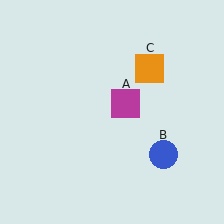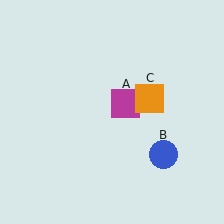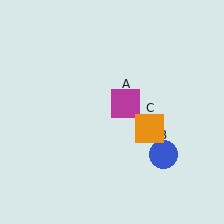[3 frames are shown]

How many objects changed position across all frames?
1 object changed position: orange square (object C).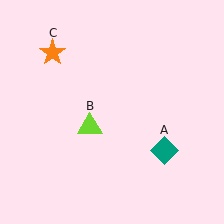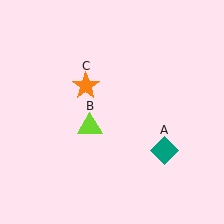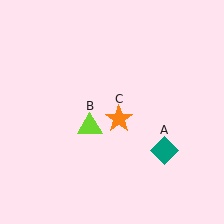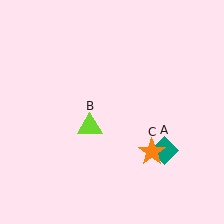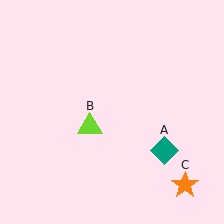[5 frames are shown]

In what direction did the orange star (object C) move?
The orange star (object C) moved down and to the right.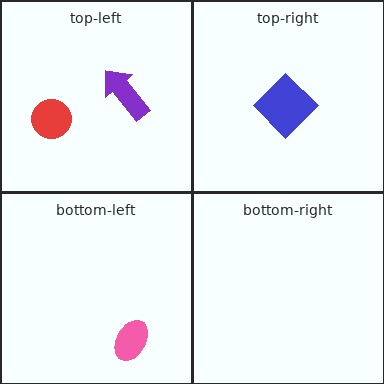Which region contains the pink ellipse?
The bottom-left region.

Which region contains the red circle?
The top-left region.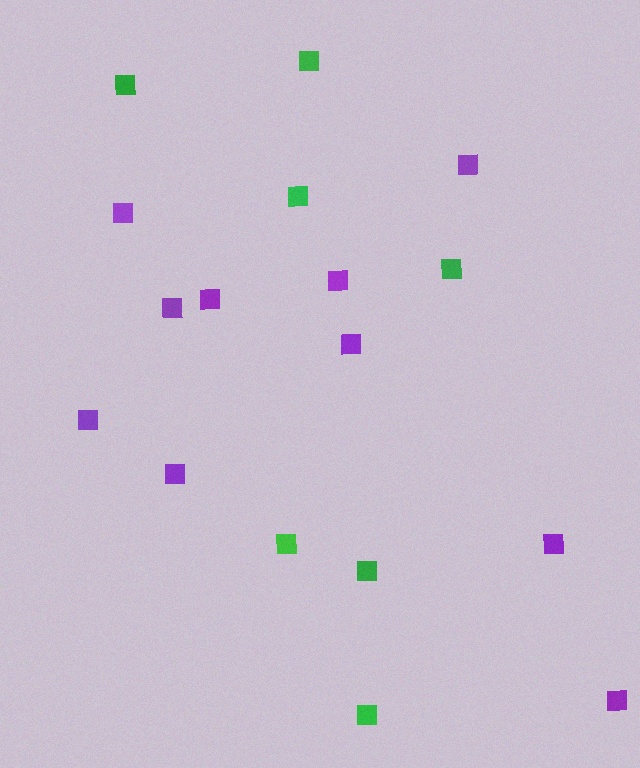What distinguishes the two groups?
There are 2 groups: one group of purple squares (10) and one group of green squares (7).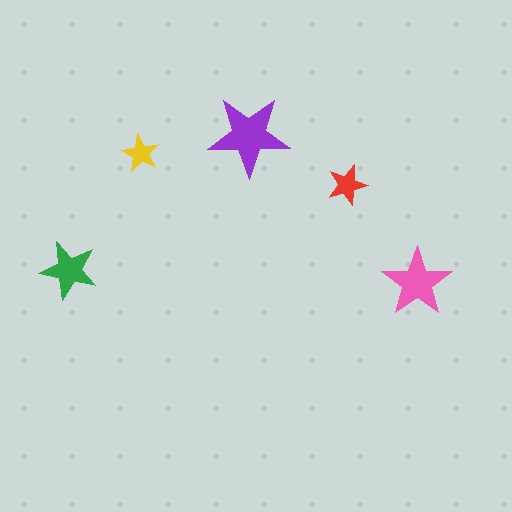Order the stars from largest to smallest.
the purple one, the pink one, the green one, the red one, the yellow one.